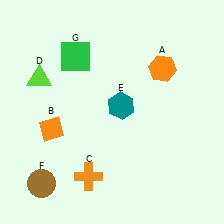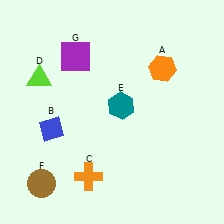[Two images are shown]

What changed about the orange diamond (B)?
In Image 1, B is orange. In Image 2, it changed to blue.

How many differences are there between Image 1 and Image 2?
There are 2 differences between the two images.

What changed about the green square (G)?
In Image 1, G is green. In Image 2, it changed to purple.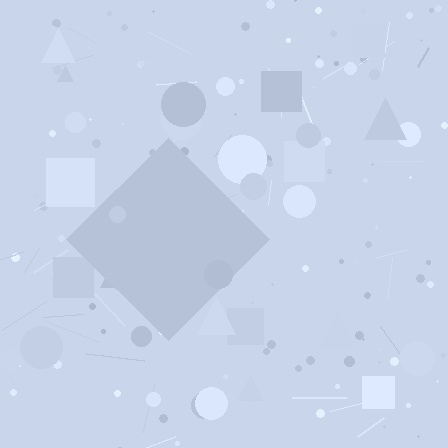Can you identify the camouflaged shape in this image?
The camouflaged shape is a diamond.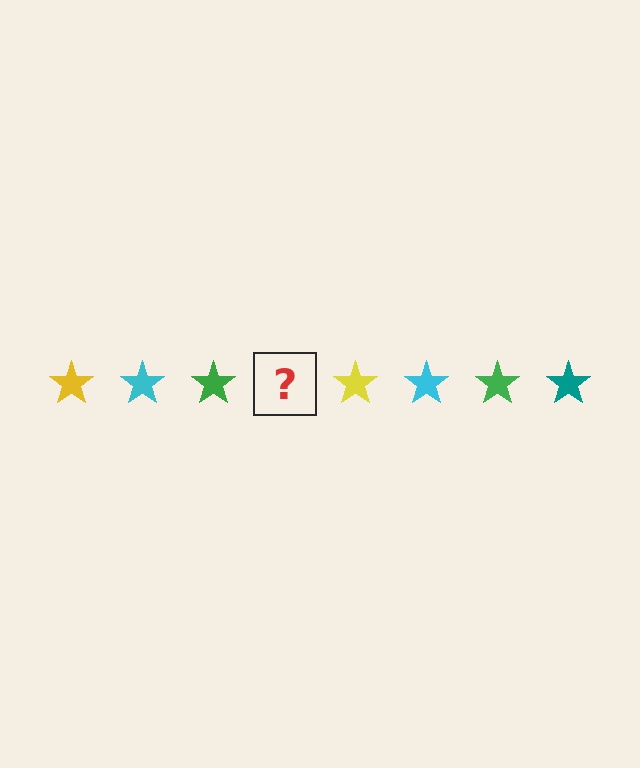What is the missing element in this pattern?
The missing element is a teal star.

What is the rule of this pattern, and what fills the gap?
The rule is that the pattern cycles through yellow, cyan, green, teal stars. The gap should be filled with a teal star.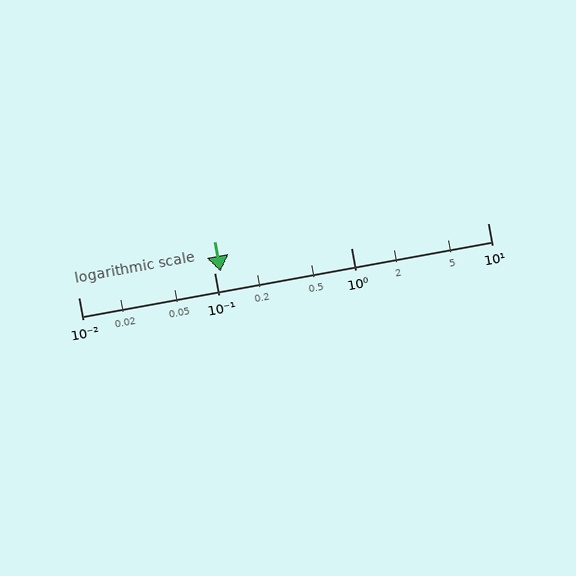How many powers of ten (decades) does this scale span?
The scale spans 3 decades, from 0.01 to 10.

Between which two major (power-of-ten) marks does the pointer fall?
The pointer is between 0.1 and 1.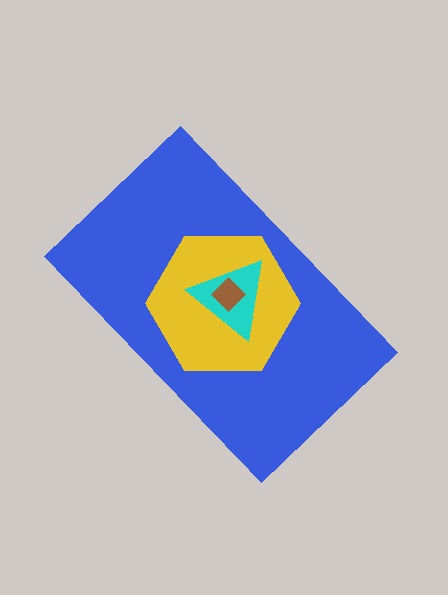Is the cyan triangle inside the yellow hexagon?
Yes.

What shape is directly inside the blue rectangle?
The yellow hexagon.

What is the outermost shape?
The blue rectangle.